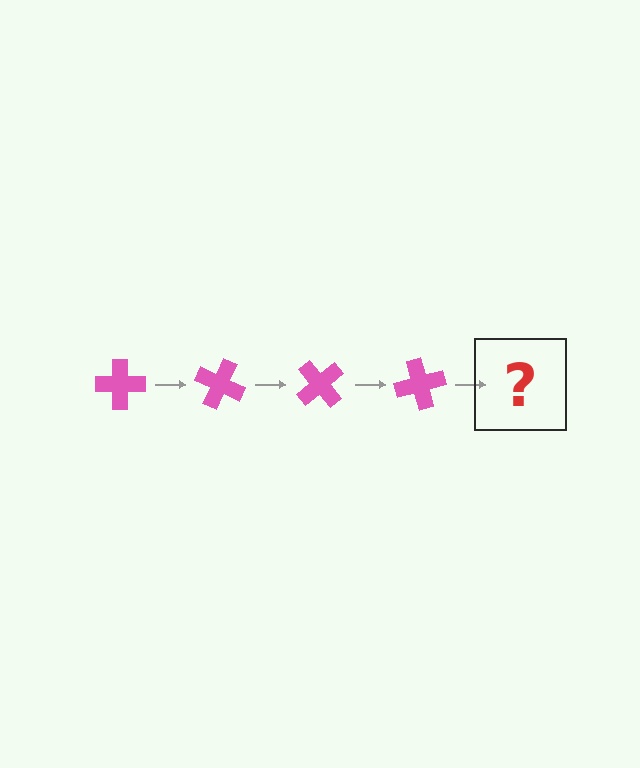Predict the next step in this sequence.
The next step is a pink cross rotated 100 degrees.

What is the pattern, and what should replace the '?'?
The pattern is that the cross rotates 25 degrees each step. The '?' should be a pink cross rotated 100 degrees.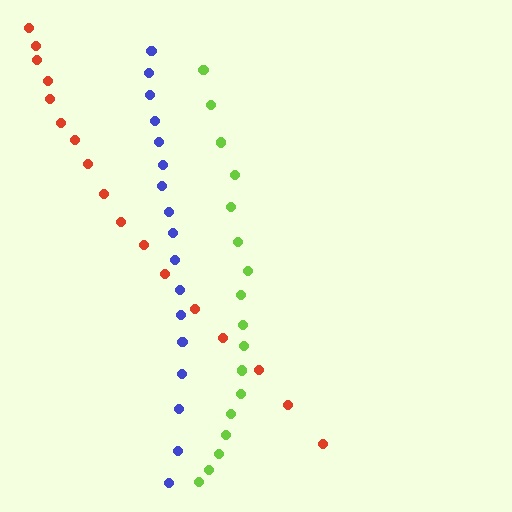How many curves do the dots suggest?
There are 3 distinct paths.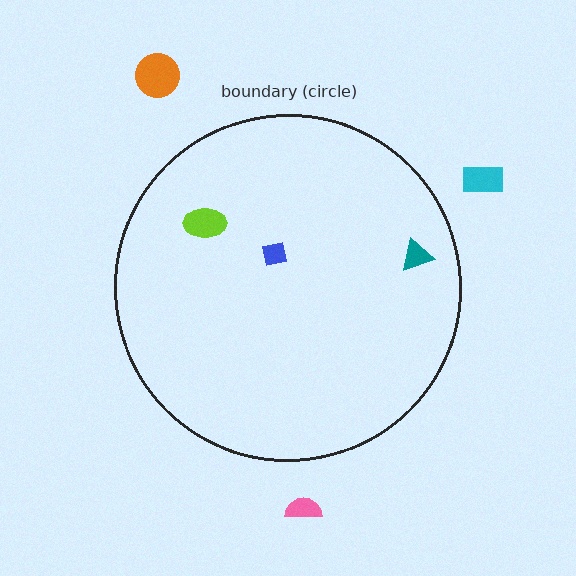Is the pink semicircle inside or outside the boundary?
Outside.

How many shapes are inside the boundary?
3 inside, 3 outside.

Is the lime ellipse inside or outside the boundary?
Inside.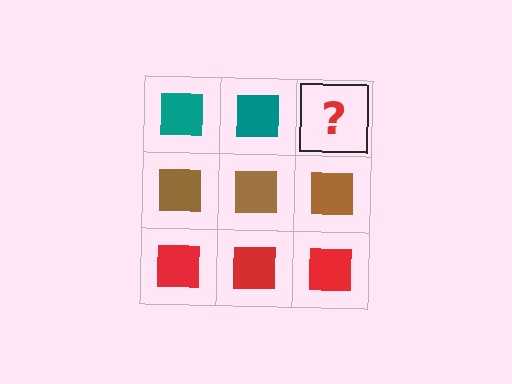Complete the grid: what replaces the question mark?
The question mark should be replaced with a teal square.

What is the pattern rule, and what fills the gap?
The rule is that each row has a consistent color. The gap should be filled with a teal square.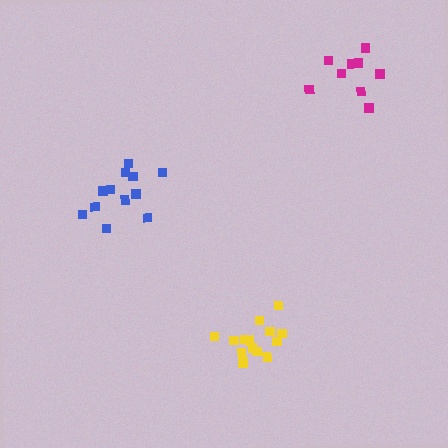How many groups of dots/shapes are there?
There are 3 groups.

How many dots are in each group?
Group 1: 14 dots, Group 2: 12 dots, Group 3: 9 dots (35 total).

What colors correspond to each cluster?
The clusters are colored: yellow, blue, magenta.